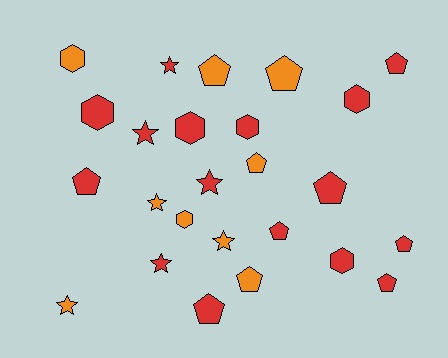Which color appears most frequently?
Red, with 16 objects.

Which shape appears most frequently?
Pentagon, with 11 objects.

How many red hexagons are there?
There are 5 red hexagons.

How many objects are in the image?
There are 25 objects.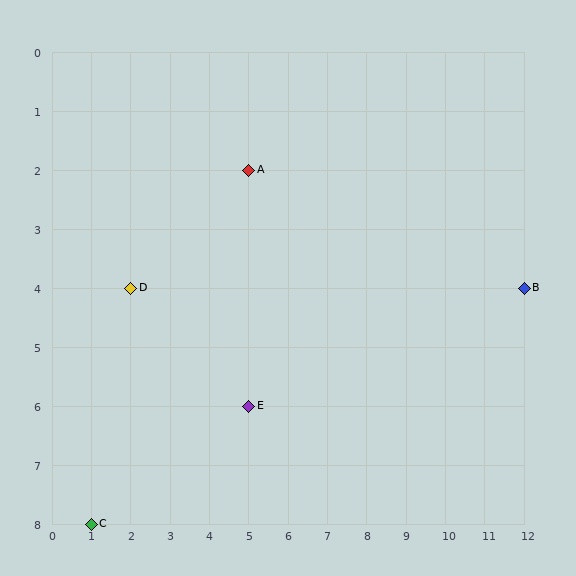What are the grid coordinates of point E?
Point E is at grid coordinates (5, 6).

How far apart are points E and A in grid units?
Points E and A are 4 rows apart.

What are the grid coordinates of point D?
Point D is at grid coordinates (2, 4).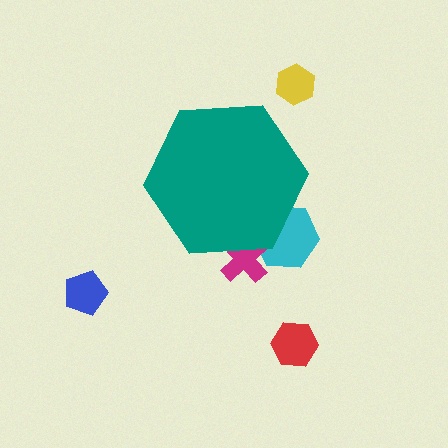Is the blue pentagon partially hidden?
No, the blue pentagon is fully visible.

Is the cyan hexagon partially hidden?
Yes, the cyan hexagon is partially hidden behind the teal hexagon.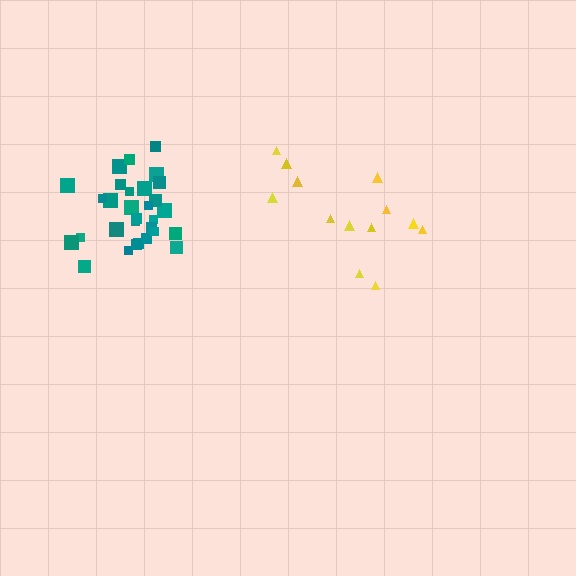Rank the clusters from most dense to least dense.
teal, yellow.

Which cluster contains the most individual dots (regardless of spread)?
Teal (32).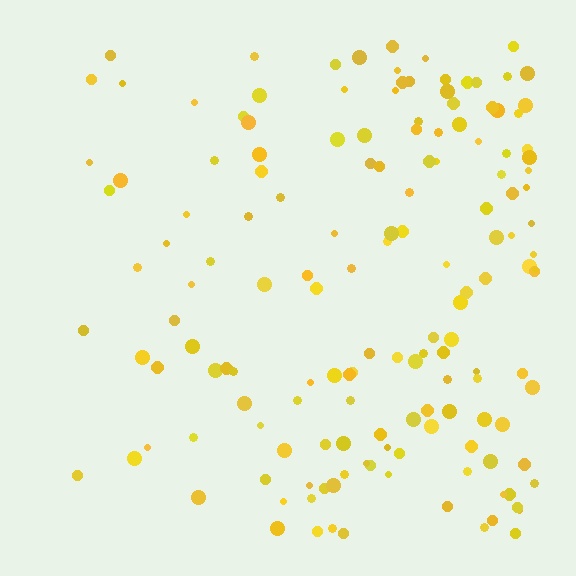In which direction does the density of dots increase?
From left to right, with the right side densest.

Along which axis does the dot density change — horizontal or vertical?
Horizontal.